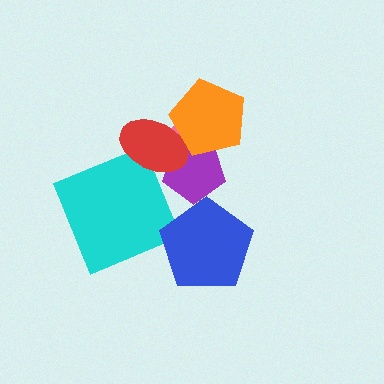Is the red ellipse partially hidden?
Yes, it is partially covered by another shape.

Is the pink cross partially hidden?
Yes, it is partially covered by another shape.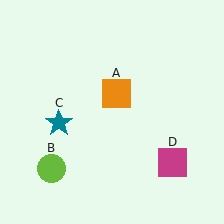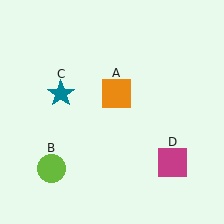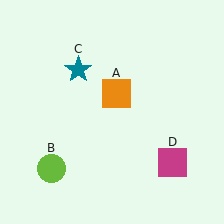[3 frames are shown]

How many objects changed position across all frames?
1 object changed position: teal star (object C).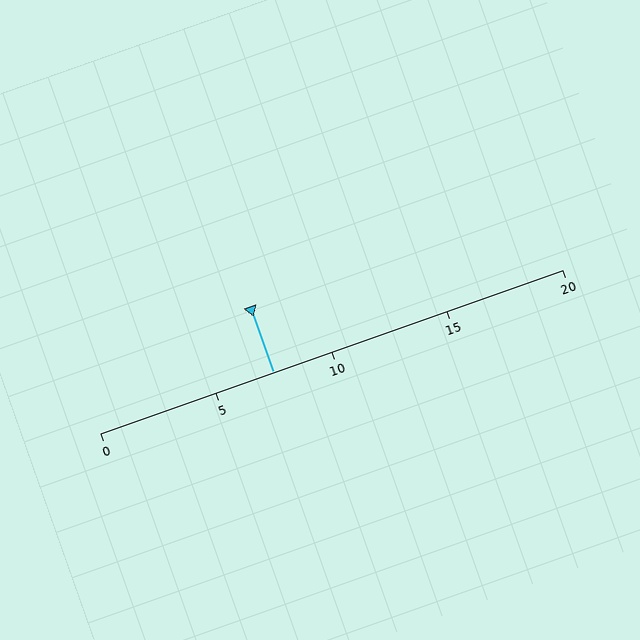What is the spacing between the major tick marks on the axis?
The major ticks are spaced 5 apart.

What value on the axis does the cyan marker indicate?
The marker indicates approximately 7.5.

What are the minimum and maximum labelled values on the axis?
The axis runs from 0 to 20.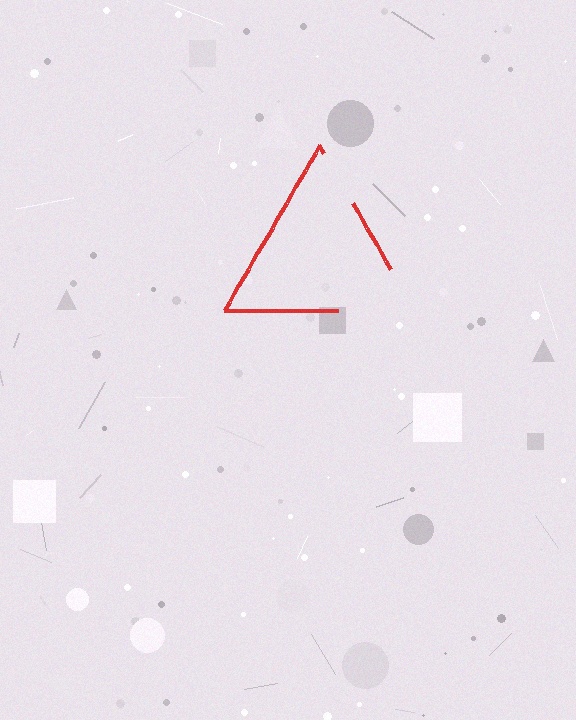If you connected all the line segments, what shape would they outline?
They would outline a triangle.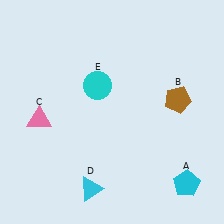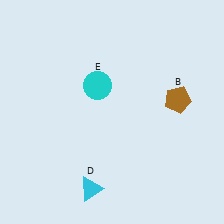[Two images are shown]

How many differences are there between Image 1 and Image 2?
There are 2 differences between the two images.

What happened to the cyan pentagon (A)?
The cyan pentagon (A) was removed in Image 2. It was in the bottom-right area of Image 1.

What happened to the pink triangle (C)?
The pink triangle (C) was removed in Image 2. It was in the bottom-left area of Image 1.